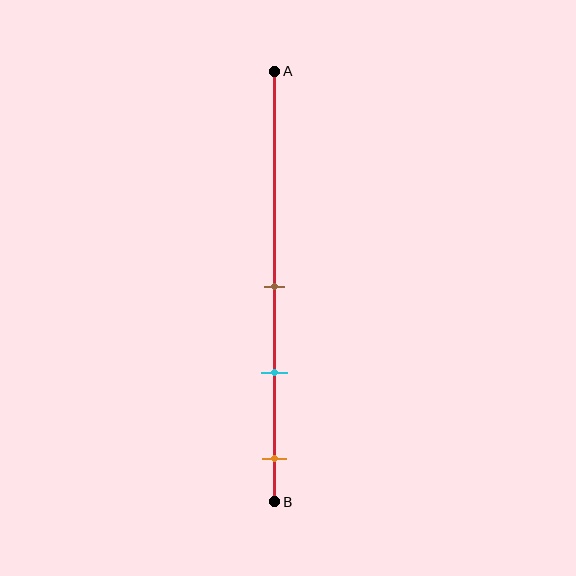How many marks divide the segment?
There are 3 marks dividing the segment.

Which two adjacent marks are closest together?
The brown and cyan marks are the closest adjacent pair.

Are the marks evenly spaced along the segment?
Yes, the marks are approximately evenly spaced.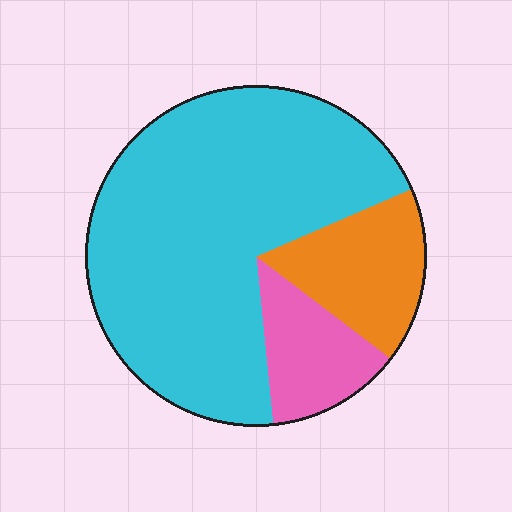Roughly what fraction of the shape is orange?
Orange covers around 15% of the shape.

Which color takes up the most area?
Cyan, at roughly 70%.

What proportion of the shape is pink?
Pink covers 13% of the shape.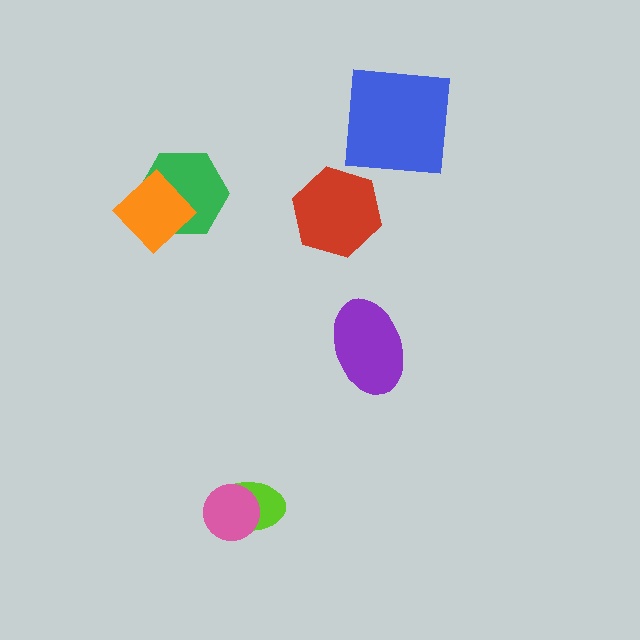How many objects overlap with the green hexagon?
1 object overlaps with the green hexagon.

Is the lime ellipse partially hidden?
Yes, it is partially covered by another shape.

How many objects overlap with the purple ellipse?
0 objects overlap with the purple ellipse.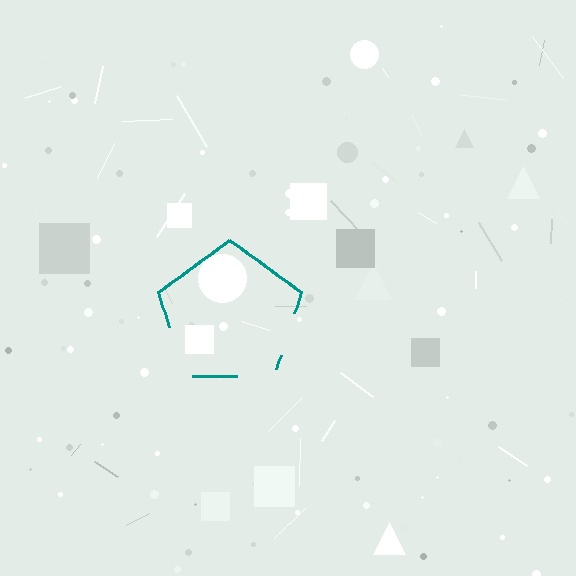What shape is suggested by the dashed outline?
The dashed outline suggests a pentagon.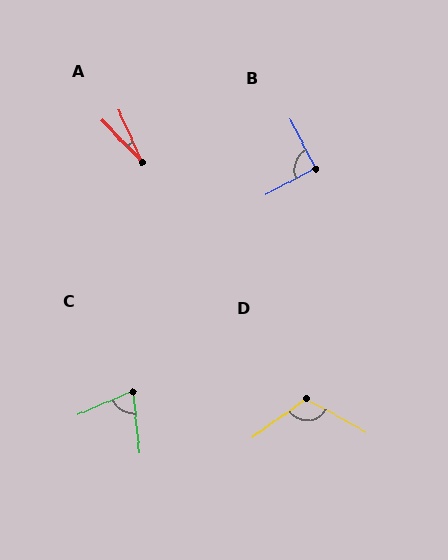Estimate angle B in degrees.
Approximately 90 degrees.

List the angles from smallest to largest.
A (20°), C (73°), B (90°), D (115°).